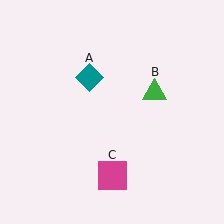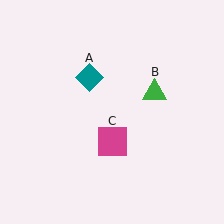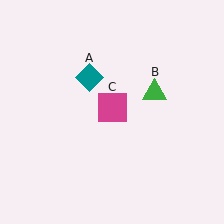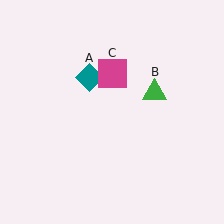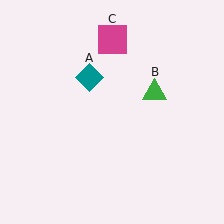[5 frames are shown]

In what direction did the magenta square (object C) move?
The magenta square (object C) moved up.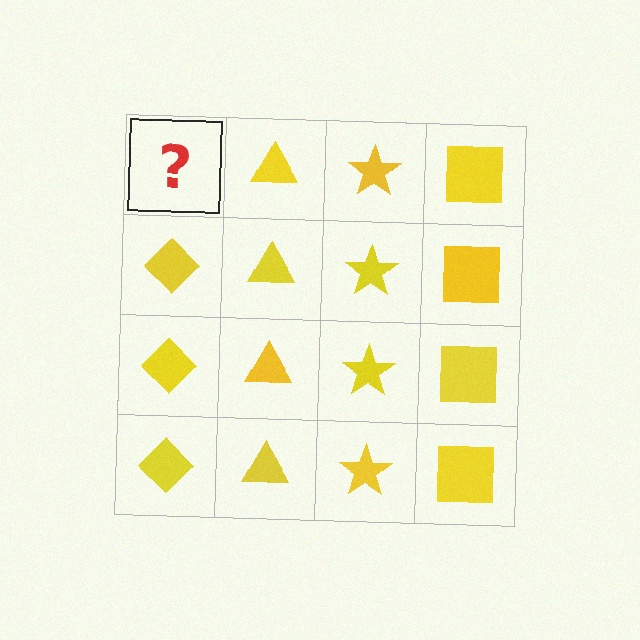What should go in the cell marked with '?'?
The missing cell should contain a yellow diamond.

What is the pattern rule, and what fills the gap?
The rule is that each column has a consistent shape. The gap should be filled with a yellow diamond.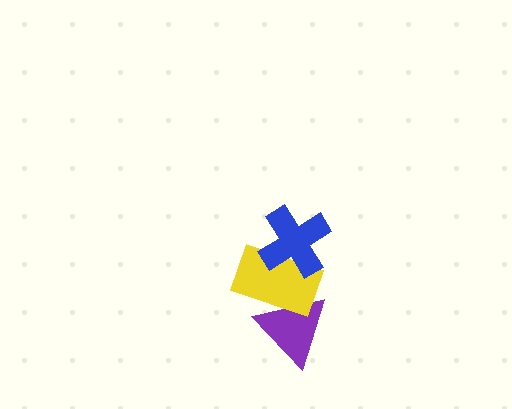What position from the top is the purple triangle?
The purple triangle is 3rd from the top.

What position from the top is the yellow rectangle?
The yellow rectangle is 2nd from the top.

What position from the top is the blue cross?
The blue cross is 1st from the top.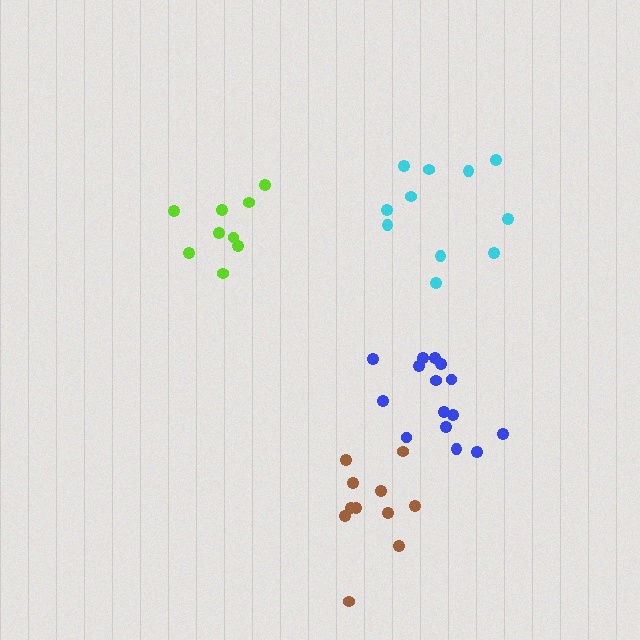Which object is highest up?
The lime cluster is topmost.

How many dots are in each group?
Group 1: 9 dots, Group 2: 15 dots, Group 3: 11 dots, Group 4: 11 dots (46 total).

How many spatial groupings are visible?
There are 4 spatial groupings.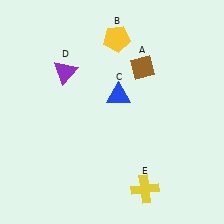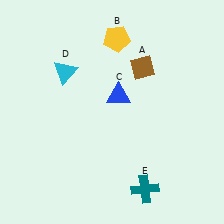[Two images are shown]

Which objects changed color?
D changed from purple to cyan. E changed from yellow to teal.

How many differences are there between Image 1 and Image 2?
There are 2 differences between the two images.